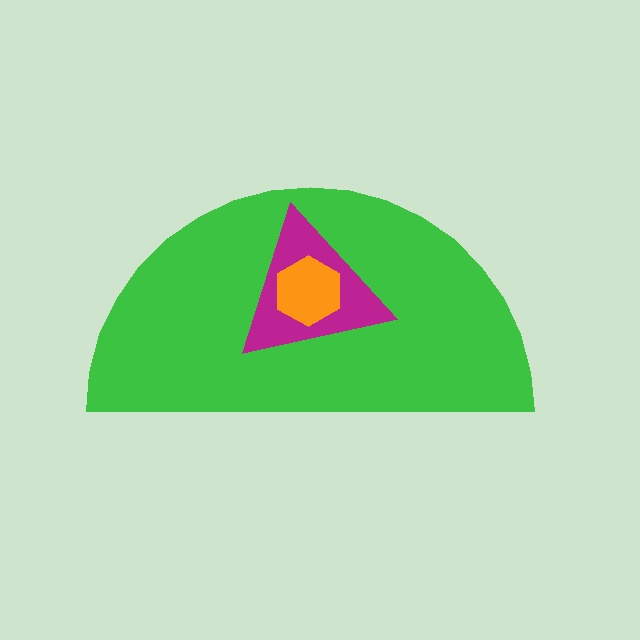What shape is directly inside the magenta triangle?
The orange hexagon.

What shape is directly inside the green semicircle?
The magenta triangle.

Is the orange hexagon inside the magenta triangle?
Yes.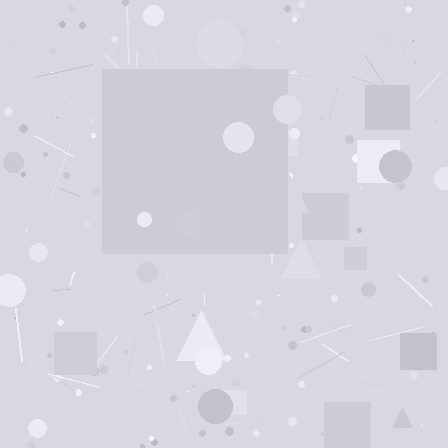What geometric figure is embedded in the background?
A square is embedded in the background.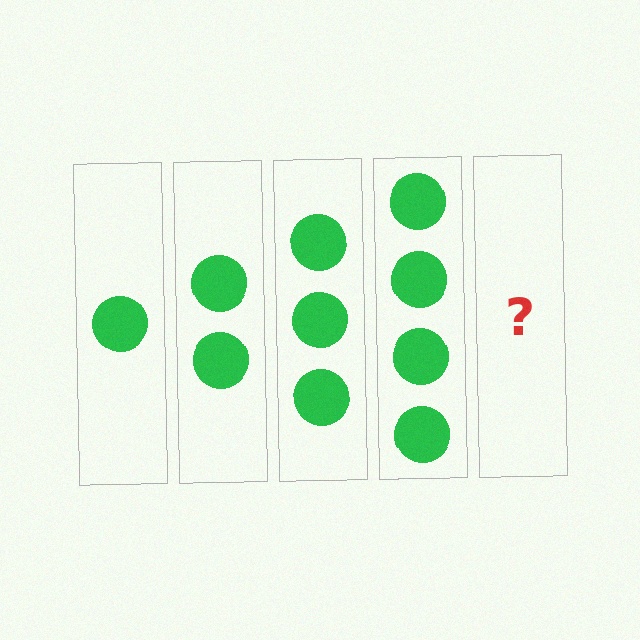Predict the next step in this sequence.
The next step is 5 circles.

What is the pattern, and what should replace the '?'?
The pattern is that each step adds one more circle. The '?' should be 5 circles.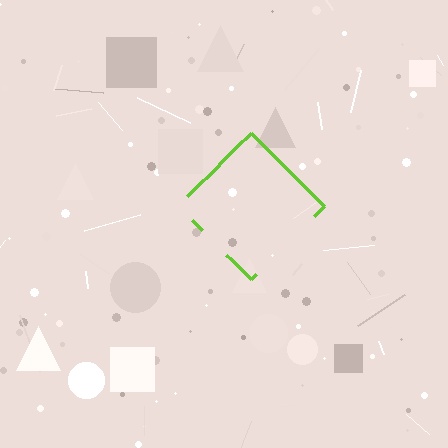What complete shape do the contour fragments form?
The contour fragments form a diamond.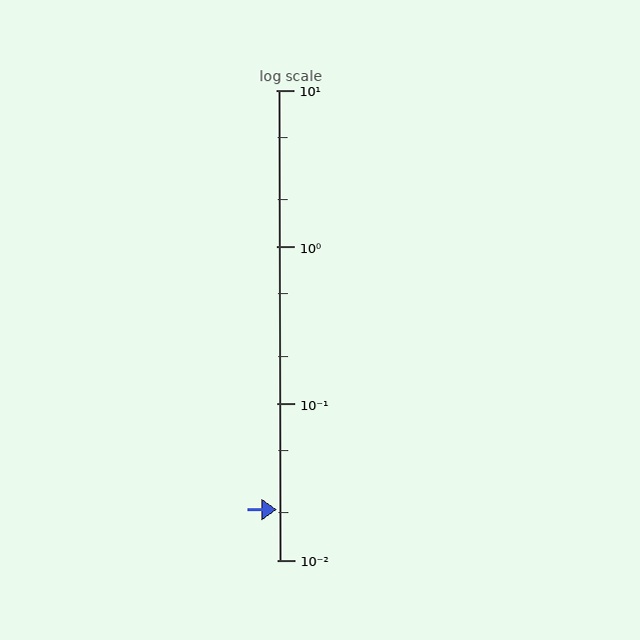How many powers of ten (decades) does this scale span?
The scale spans 3 decades, from 0.01 to 10.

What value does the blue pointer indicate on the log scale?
The pointer indicates approximately 0.021.